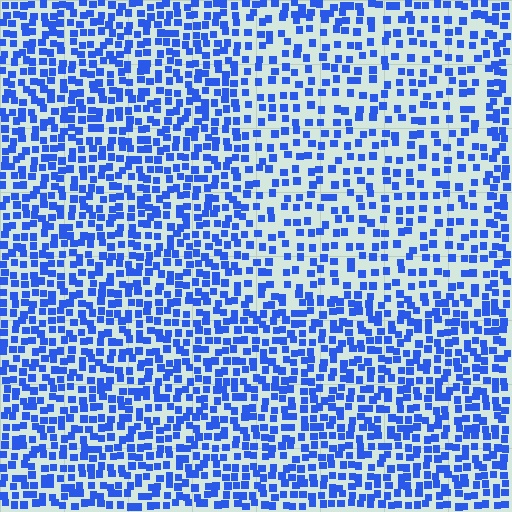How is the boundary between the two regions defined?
The boundary is defined by a change in element density (approximately 1.7x ratio). All elements are the same color, size, and shape.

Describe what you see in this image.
The image contains small blue elements arranged at two different densities. A rectangle-shaped region is visible where the elements are less densely packed than the surrounding area.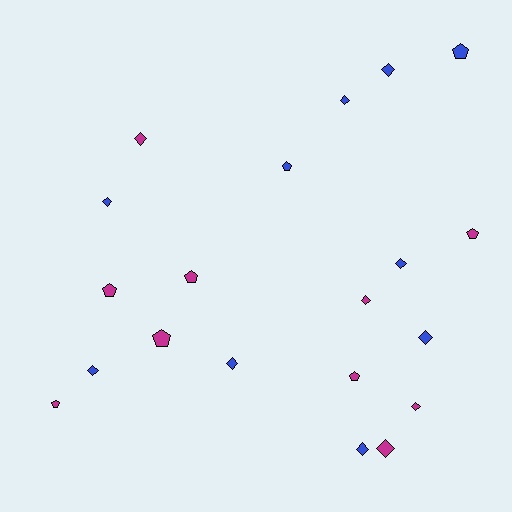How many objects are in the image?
There are 20 objects.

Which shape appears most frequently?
Diamond, with 12 objects.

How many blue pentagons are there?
There are 2 blue pentagons.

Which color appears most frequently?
Blue, with 10 objects.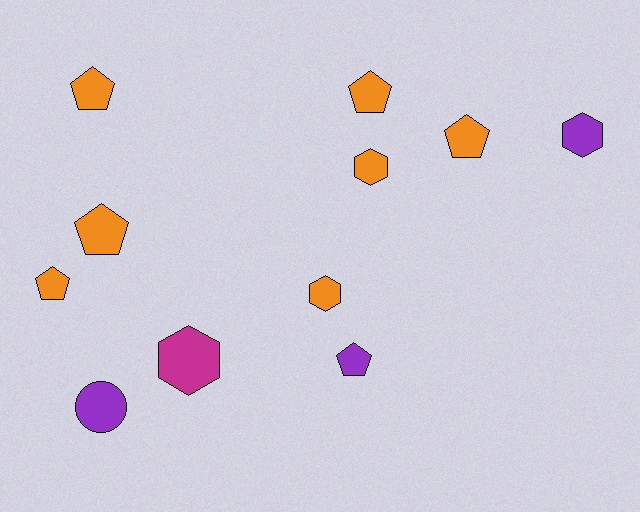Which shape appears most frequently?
Pentagon, with 6 objects.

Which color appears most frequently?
Orange, with 7 objects.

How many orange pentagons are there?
There are 5 orange pentagons.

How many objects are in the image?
There are 11 objects.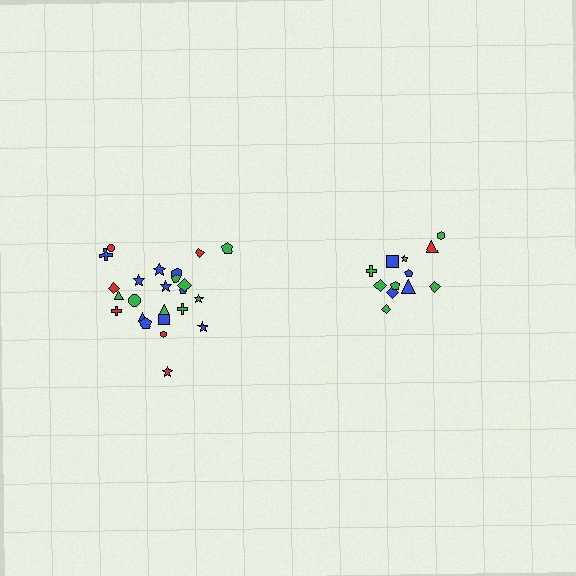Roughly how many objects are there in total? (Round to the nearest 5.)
Roughly 35 objects in total.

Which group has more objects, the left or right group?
The left group.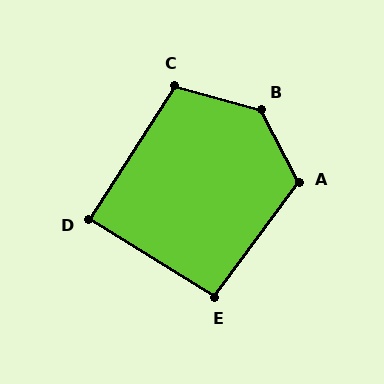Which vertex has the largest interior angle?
B, at approximately 133 degrees.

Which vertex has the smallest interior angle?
D, at approximately 89 degrees.